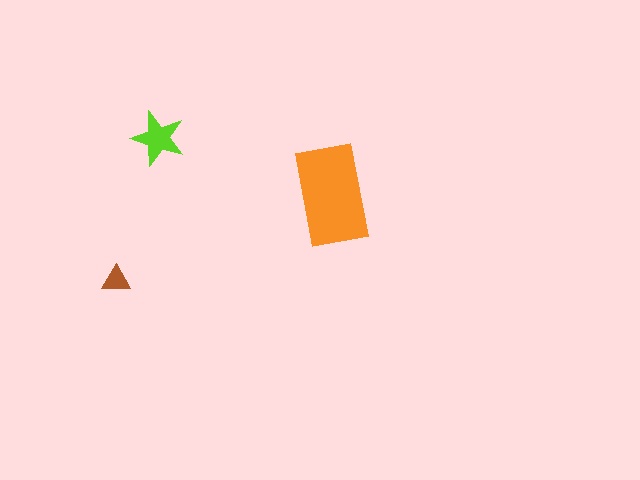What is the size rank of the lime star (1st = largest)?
2nd.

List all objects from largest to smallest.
The orange rectangle, the lime star, the brown triangle.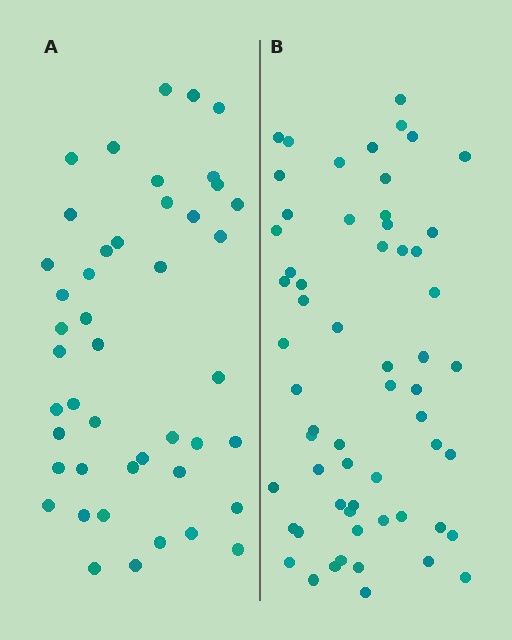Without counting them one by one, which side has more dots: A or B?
Region B (the right region) has more dots.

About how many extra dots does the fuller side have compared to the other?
Region B has approximately 15 more dots than region A.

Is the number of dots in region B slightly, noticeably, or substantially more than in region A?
Region B has noticeably more, but not dramatically so. The ratio is roughly 1.3 to 1.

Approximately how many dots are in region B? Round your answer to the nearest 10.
About 60 dots.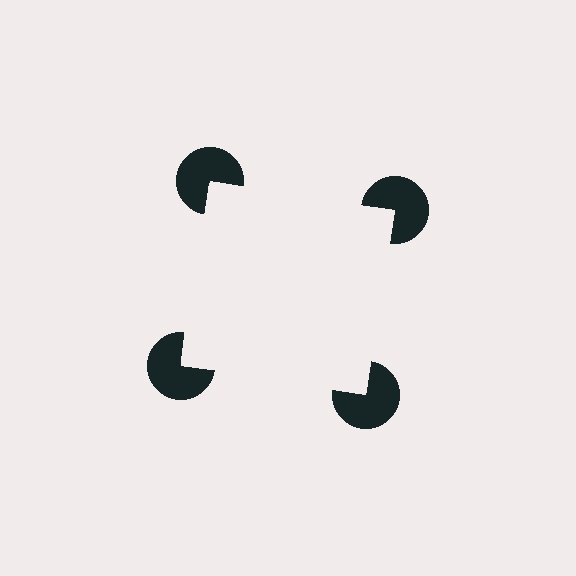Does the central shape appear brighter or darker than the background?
It typically appears slightly brighter than the background, even though no actual brightness change is drawn.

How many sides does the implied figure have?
4 sides.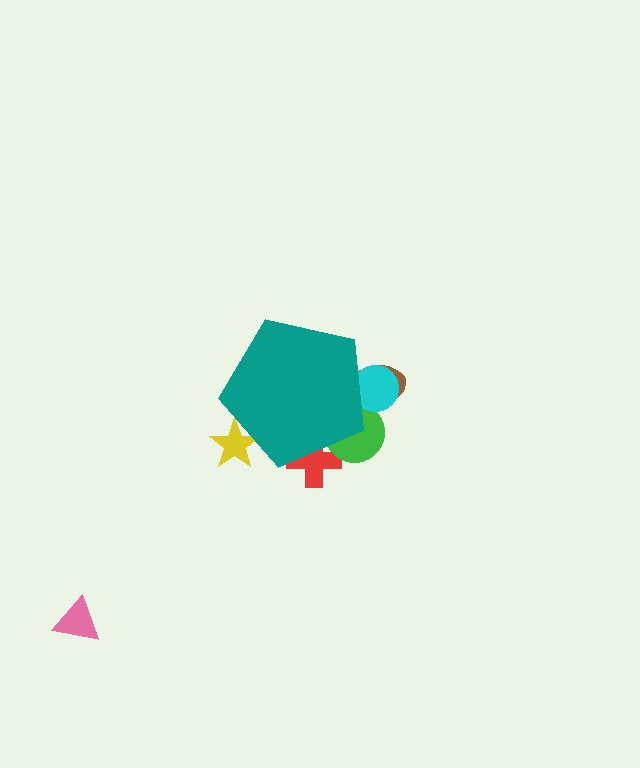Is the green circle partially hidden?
Yes, the green circle is partially hidden behind the teal pentagon.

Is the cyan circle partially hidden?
Yes, the cyan circle is partially hidden behind the teal pentagon.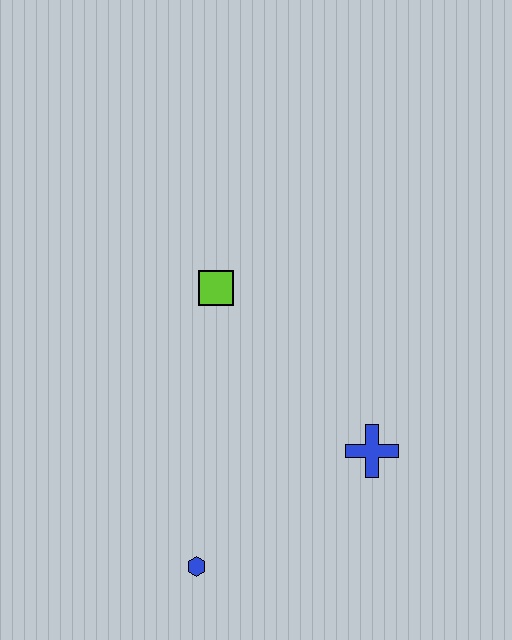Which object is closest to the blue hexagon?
The blue cross is closest to the blue hexagon.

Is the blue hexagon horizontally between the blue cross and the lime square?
No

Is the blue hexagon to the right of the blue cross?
No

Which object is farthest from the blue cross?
The lime square is farthest from the blue cross.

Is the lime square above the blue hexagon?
Yes